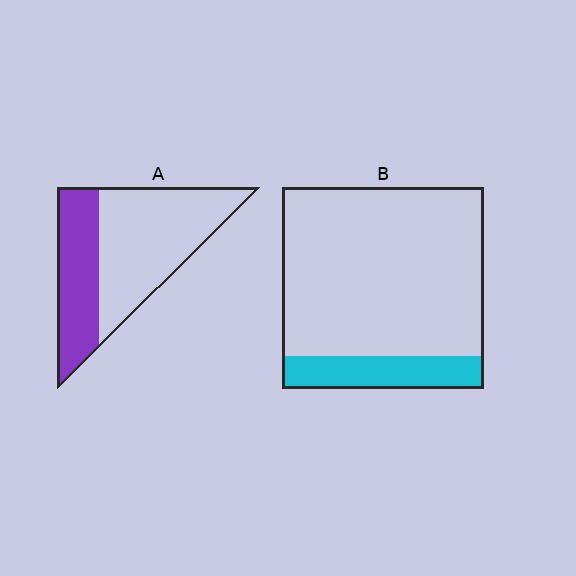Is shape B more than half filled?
No.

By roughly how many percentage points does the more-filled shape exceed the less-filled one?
By roughly 20 percentage points (A over B).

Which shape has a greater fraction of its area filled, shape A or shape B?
Shape A.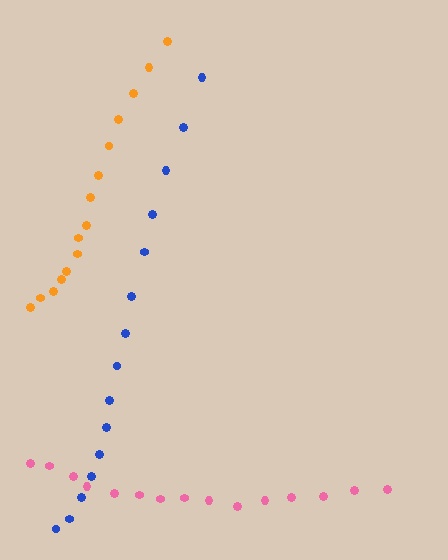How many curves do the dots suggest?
There are 3 distinct paths.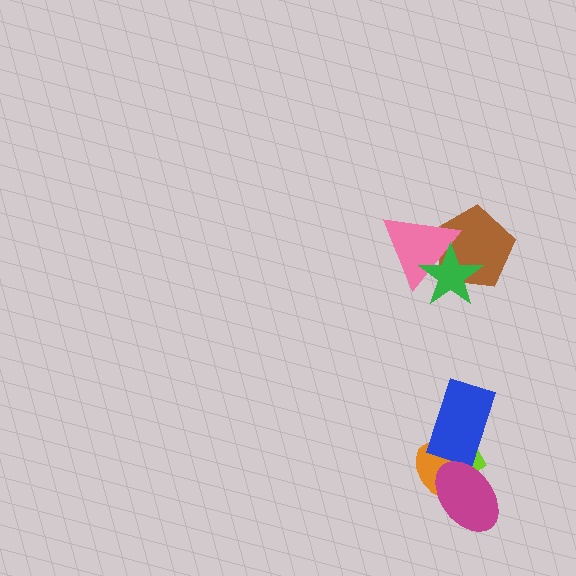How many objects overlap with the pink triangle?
2 objects overlap with the pink triangle.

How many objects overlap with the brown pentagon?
2 objects overlap with the brown pentagon.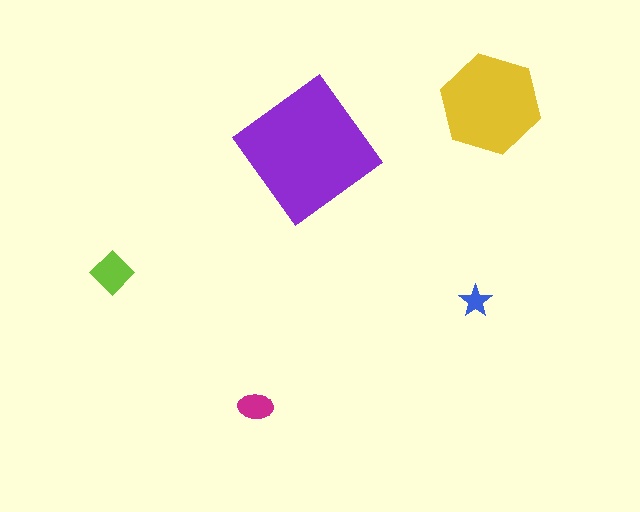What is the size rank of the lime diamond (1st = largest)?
3rd.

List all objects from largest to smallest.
The purple diamond, the yellow hexagon, the lime diamond, the magenta ellipse, the blue star.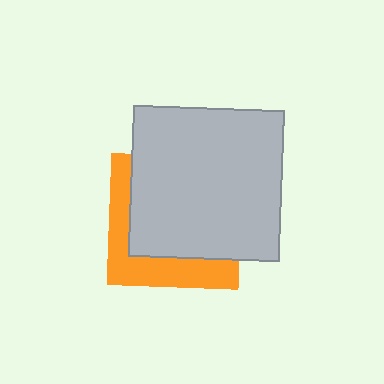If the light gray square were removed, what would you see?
You would see the complete orange square.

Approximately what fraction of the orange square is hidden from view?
Roughly 67% of the orange square is hidden behind the light gray square.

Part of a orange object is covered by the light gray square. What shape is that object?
It is a square.